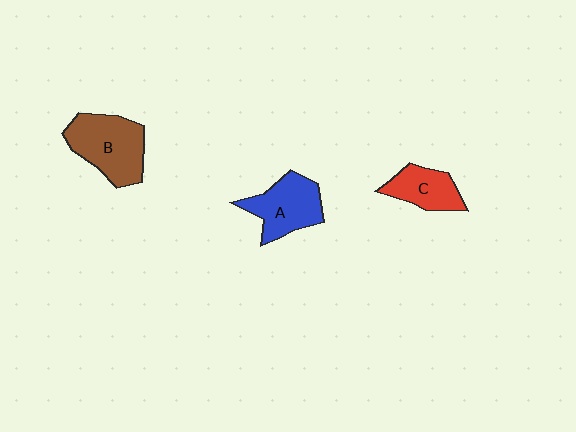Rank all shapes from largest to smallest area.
From largest to smallest: B (brown), A (blue), C (red).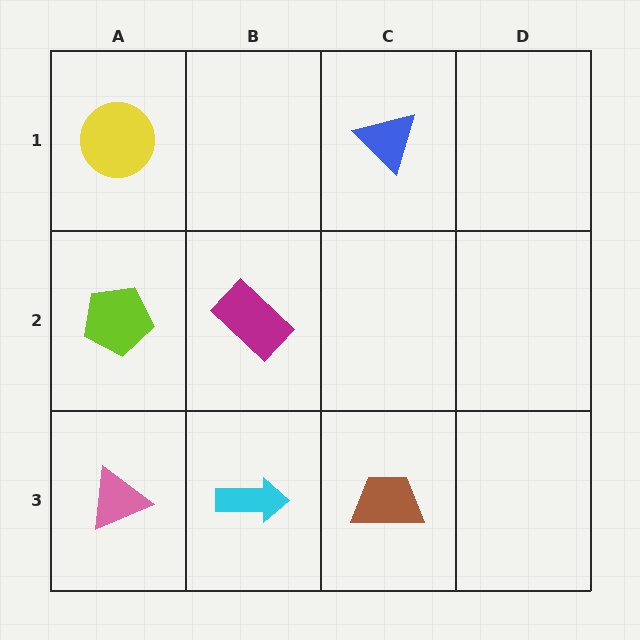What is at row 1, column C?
A blue triangle.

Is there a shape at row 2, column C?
No, that cell is empty.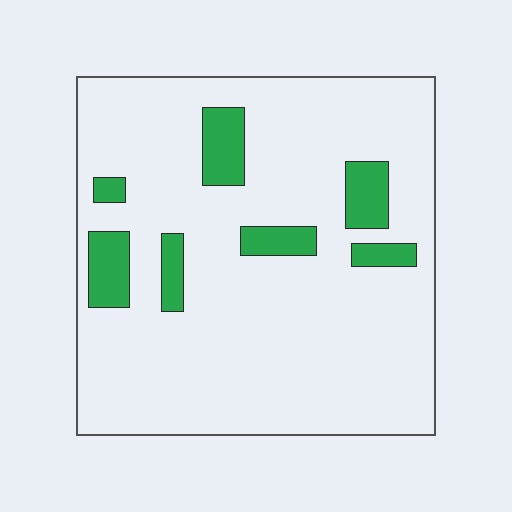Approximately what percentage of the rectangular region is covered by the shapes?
Approximately 10%.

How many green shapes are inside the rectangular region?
7.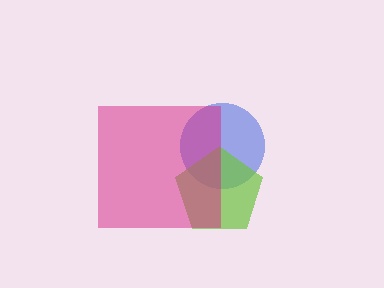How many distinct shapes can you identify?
There are 3 distinct shapes: a blue circle, a lime pentagon, a magenta square.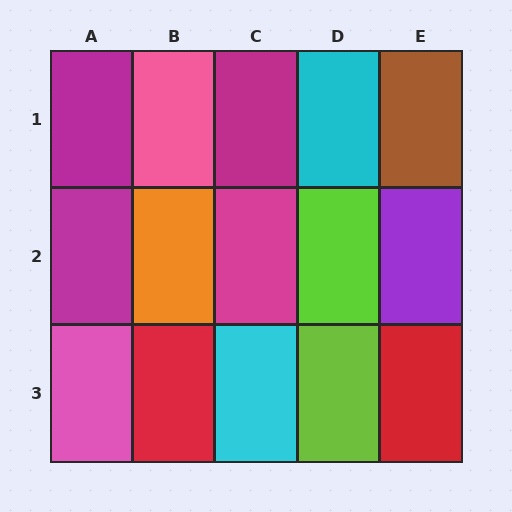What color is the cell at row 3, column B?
Red.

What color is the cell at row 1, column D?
Cyan.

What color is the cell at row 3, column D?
Lime.